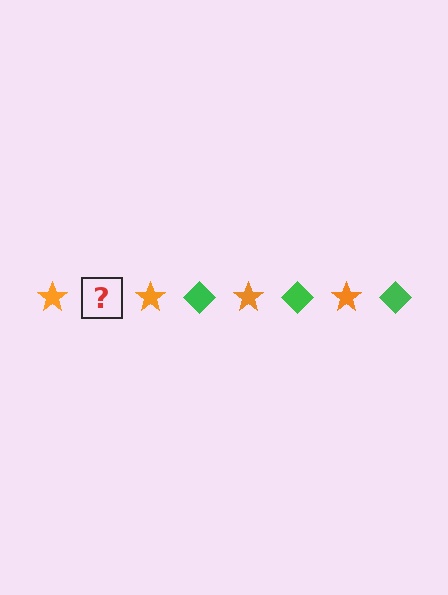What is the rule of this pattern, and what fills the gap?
The rule is that the pattern alternates between orange star and green diamond. The gap should be filled with a green diamond.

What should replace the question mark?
The question mark should be replaced with a green diamond.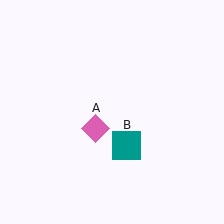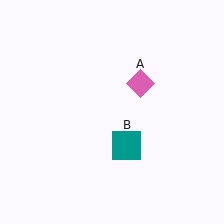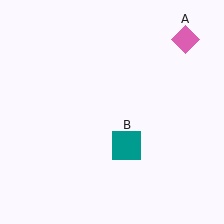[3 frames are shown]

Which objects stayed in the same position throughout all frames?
Teal square (object B) remained stationary.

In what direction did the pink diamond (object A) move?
The pink diamond (object A) moved up and to the right.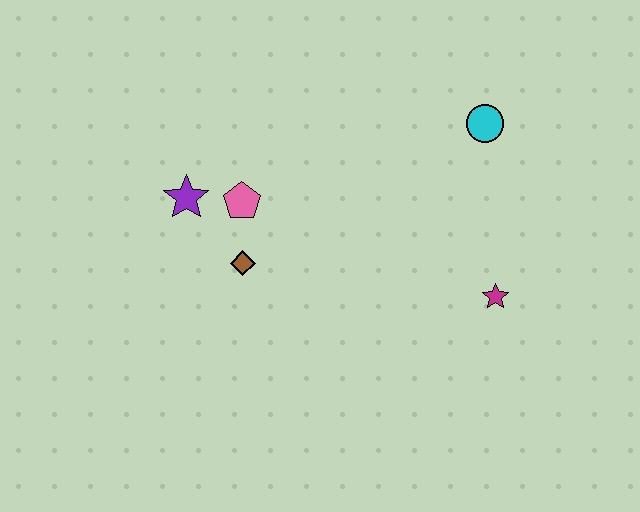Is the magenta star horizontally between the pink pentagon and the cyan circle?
No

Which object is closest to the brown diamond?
The pink pentagon is closest to the brown diamond.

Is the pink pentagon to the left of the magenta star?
Yes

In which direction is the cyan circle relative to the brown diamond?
The cyan circle is to the right of the brown diamond.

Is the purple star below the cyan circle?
Yes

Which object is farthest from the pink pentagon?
The magenta star is farthest from the pink pentagon.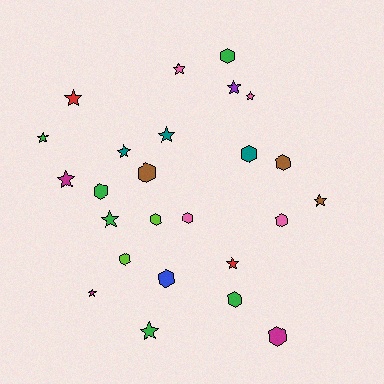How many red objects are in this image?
There are 2 red objects.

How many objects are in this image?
There are 25 objects.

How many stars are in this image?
There are 13 stars.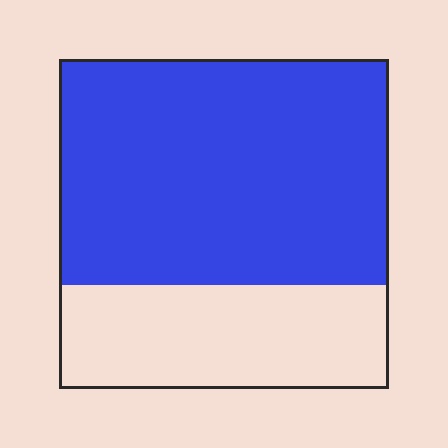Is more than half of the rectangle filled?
Yes.